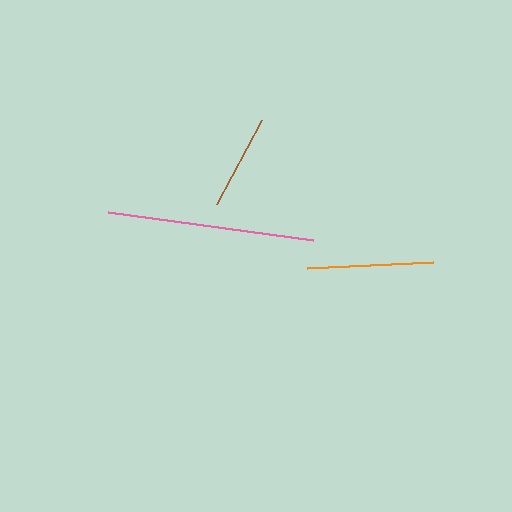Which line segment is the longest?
The pink line is the longest at approximately 207 pixels.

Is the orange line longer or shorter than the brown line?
The orange line is longer than the brown line.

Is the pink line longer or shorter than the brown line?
The pink line is longer than the brown line.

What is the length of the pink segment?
The pink segment is approximately 207 pixels long.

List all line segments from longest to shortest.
From longest to shortest: pink, orange, brown.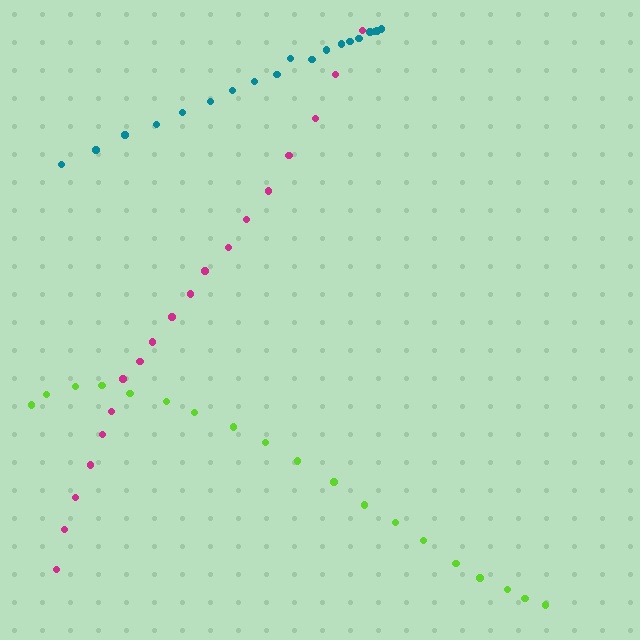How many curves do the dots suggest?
There are 3 distinct paths.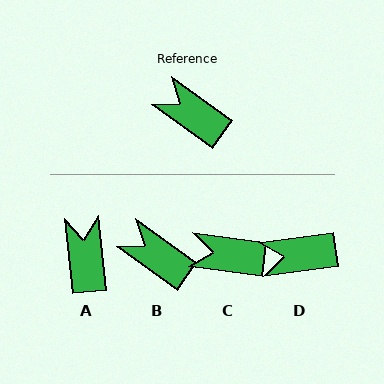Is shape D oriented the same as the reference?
No, it is off by about 43 degrees.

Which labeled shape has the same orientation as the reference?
B.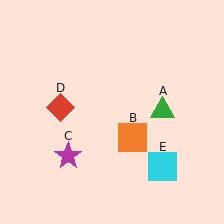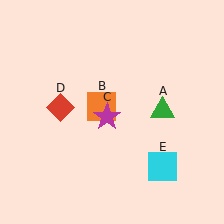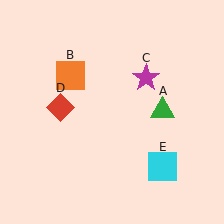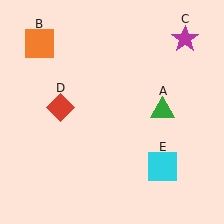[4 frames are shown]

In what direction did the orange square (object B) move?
The orange square (object B) moved up and to the left.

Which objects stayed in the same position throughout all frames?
Green triangle (object A) and red diamond (object D) and cyan square (object E) remained stationary.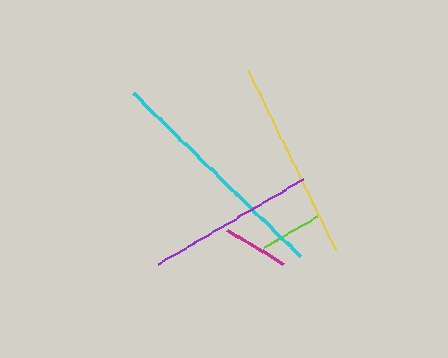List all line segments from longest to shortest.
From longest to shortest: cyan, yellow, purple, magenta, lime.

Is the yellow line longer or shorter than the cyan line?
The cyan line is longer than the yellow line.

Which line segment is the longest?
The cyan line is the longest at approximately 234 pixels.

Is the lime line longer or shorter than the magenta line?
The magenta line is longer than the lime line.